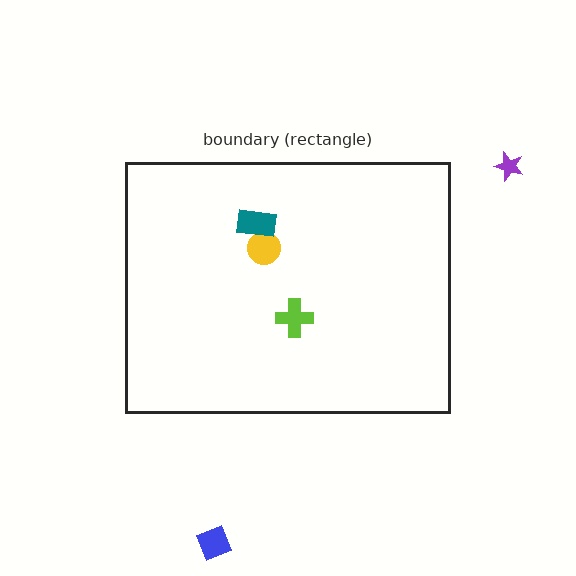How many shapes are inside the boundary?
3 inside, 2 outside.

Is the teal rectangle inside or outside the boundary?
Inside.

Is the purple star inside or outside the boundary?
Outside.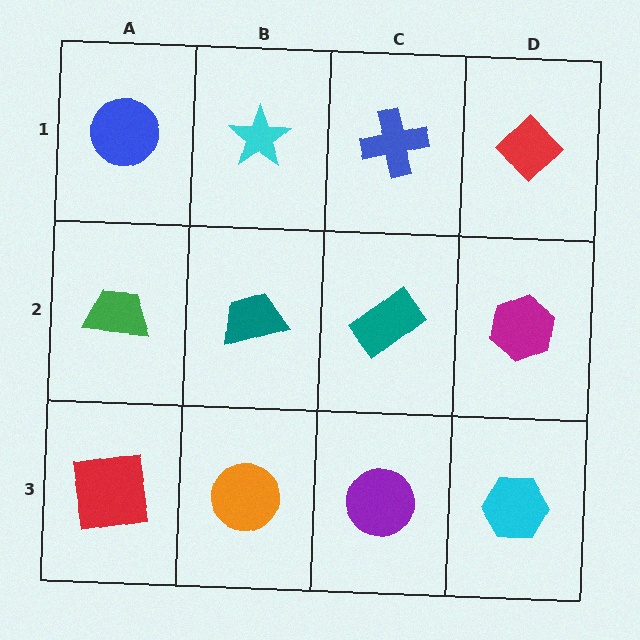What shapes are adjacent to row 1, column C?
A teal rectangle (row 2, column C), a cyan star (row 1, column B), a red diamond (row 1, column D).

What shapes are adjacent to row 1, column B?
A teal trapezoid (row 2, column B), a blue circle (row 1, column A), a blue cross (row 1, column C).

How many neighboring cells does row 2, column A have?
3.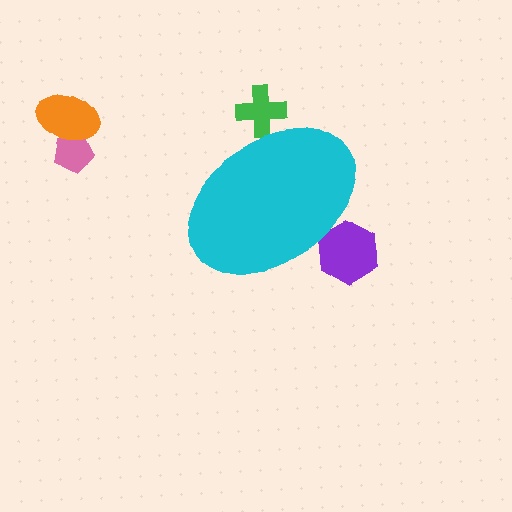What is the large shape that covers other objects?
A cyan ellipse.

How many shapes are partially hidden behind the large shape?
2 shapes are partially hidden.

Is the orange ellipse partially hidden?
No, the orange ellipse is fully visible.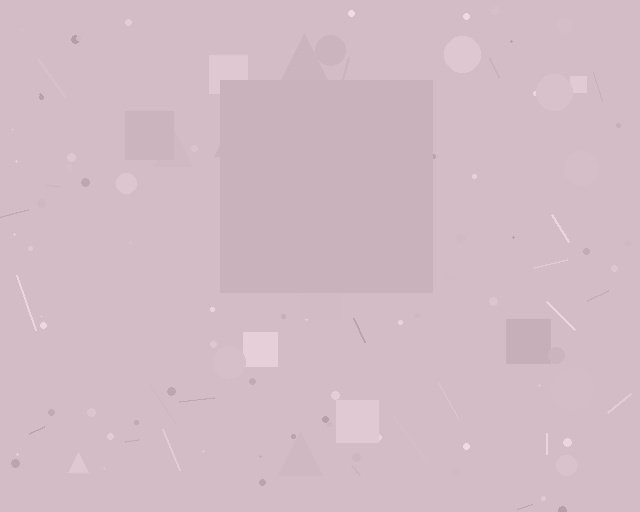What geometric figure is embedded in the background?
A square is embedded in the background.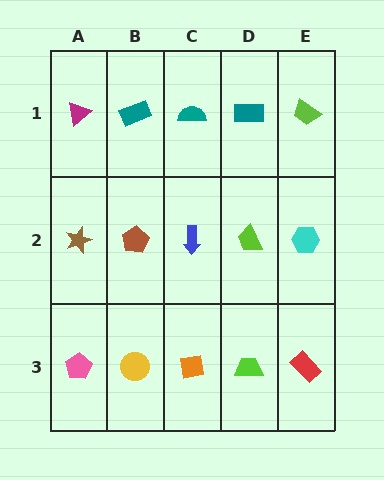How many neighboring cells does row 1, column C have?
3.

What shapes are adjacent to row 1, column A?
A brown star (row 2, column A), a teal rectangle (row 1, column B).